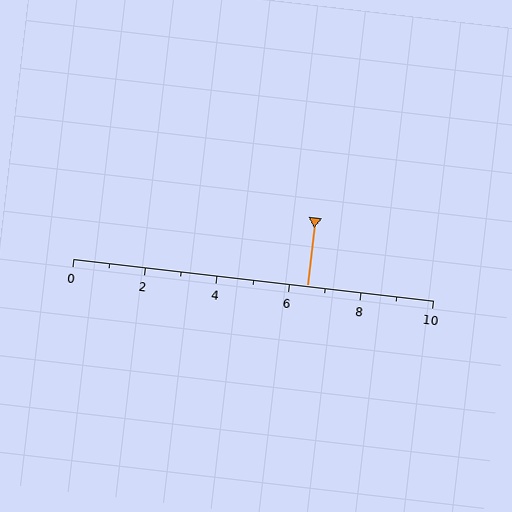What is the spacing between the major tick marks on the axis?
The major ticks are spaced 2 apart.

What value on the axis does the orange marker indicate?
The marker indicates approximately 6.5.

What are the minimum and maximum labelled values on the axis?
The axis runs from 0 to 10.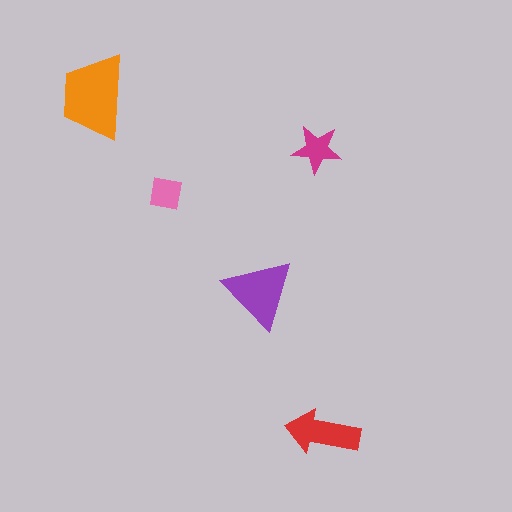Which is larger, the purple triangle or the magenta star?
The purple triangle.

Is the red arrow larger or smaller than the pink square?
Larger.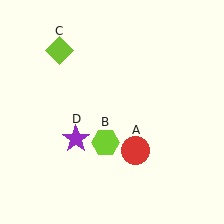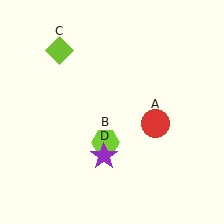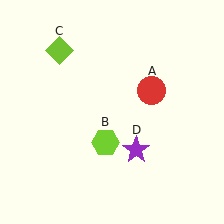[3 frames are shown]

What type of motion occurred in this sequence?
The red circle (object A), purple star (object D) rotated counterclockwise around the center of the scene.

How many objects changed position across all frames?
2 objects changed position: red circle (object A), purple star (object D).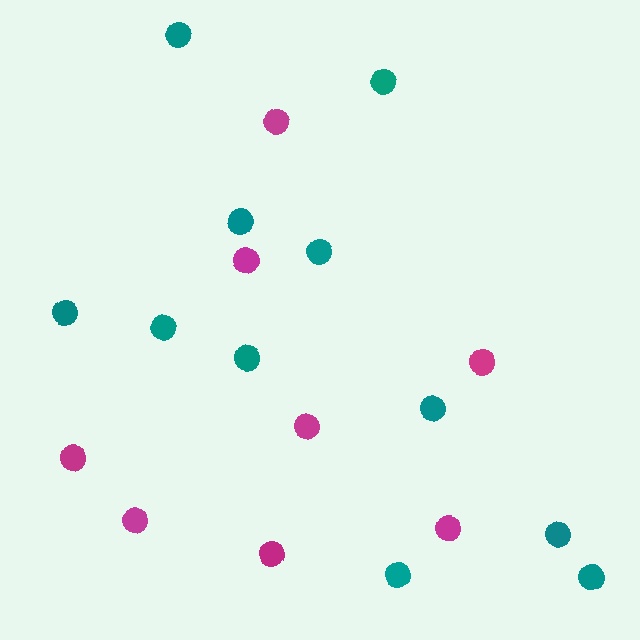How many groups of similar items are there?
There are 2 groups: one group of teal circles (11) and one group of magenta circles (8).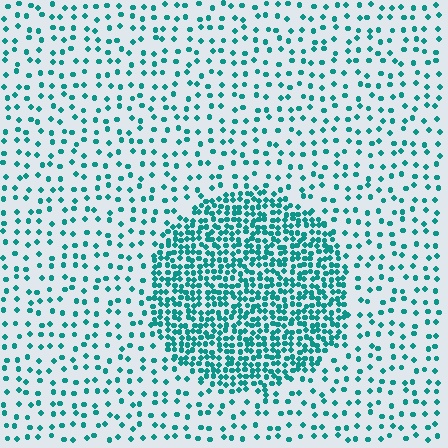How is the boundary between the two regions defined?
The boundary is defined by a change in element density (approximately 3.0x ratio). All elements are the same color, size, and shape.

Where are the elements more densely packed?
The elements are more densely packed inside the circle boundary.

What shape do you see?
I see a circle.